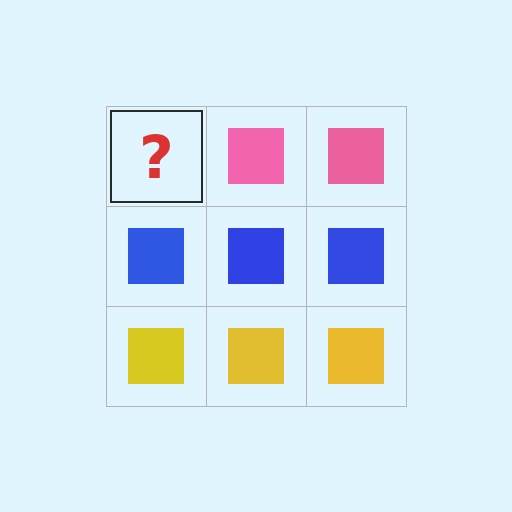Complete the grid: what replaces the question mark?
The question mark should be replaced with a pink square.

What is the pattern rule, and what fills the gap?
The rule is that each row has a consistent color. The gap should be filled with a pink square.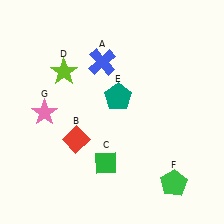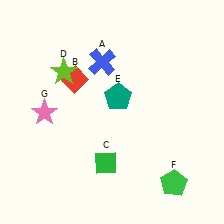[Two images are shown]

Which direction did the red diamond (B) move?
The red diamond (B) moved up.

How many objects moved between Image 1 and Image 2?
1 object moved between the two images.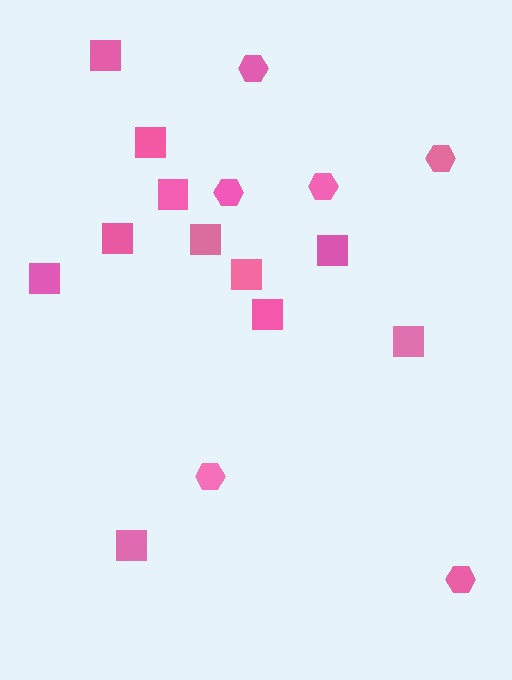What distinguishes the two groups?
There are 2 groups: one group of hexagons (6) and one group of squares (11).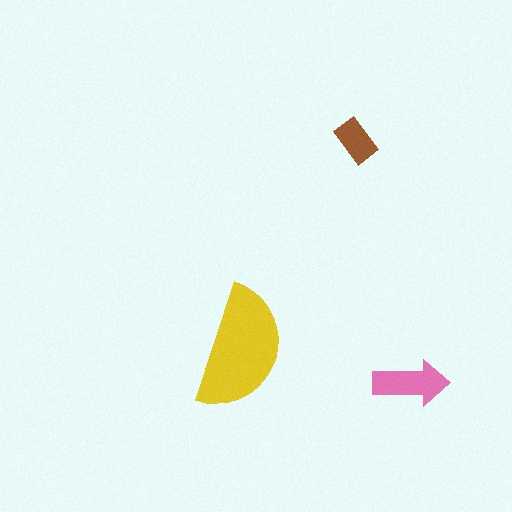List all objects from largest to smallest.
The yellow semicircle, the pink arrow, the brown rectangle.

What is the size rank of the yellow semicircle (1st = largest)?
1st.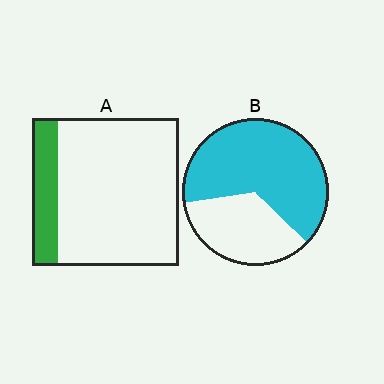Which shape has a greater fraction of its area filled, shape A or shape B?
Shape B.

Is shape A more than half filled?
No.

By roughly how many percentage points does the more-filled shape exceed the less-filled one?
By roughly 45 percentage points (B over A).